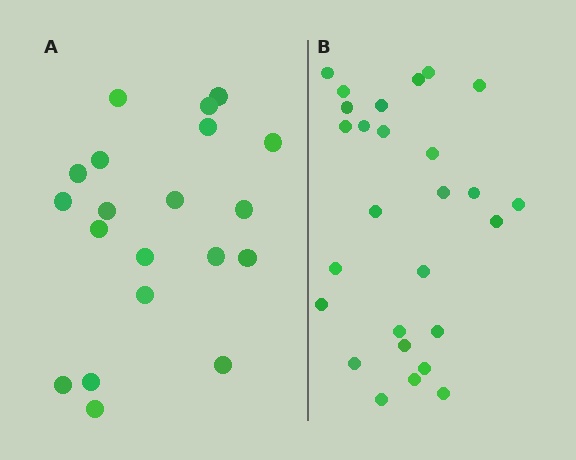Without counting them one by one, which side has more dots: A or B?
Region B (the right region) has more dots.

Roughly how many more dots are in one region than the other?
Region B has roughly 8 or so more dots than region A.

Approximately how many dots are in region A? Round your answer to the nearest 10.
About 20 dots.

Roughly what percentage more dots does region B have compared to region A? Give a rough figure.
About 35% more.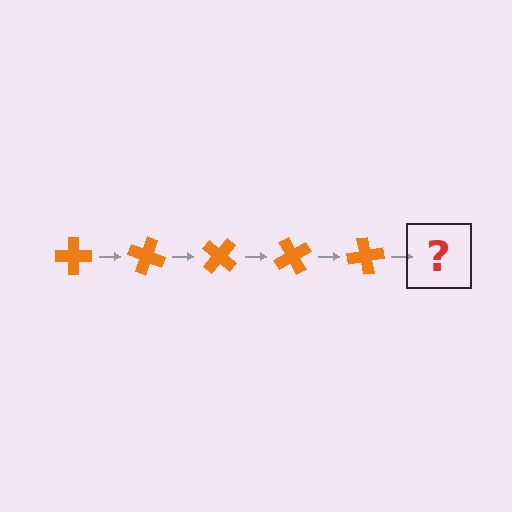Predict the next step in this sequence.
The next step is an orange cross rotated 100 degrees.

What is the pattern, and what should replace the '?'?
The pattern is that the cross rotates 20 degrees each step. The '?' should be an orange cross rotated 100 degrees.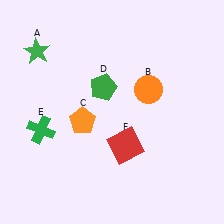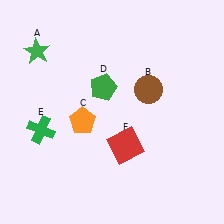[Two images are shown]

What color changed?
The circle (B) changed from orange in Image 1 to brown in Image 2.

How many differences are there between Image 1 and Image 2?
There is 1 difference between the two images.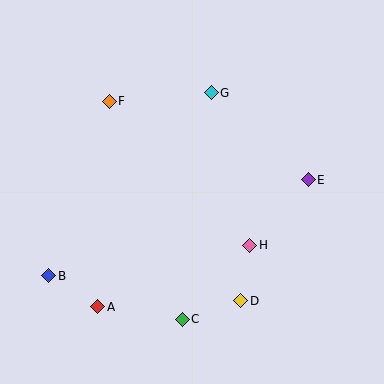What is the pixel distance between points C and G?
The distance between C and G is 229 pixels.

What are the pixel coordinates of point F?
Point F is at (109, 101).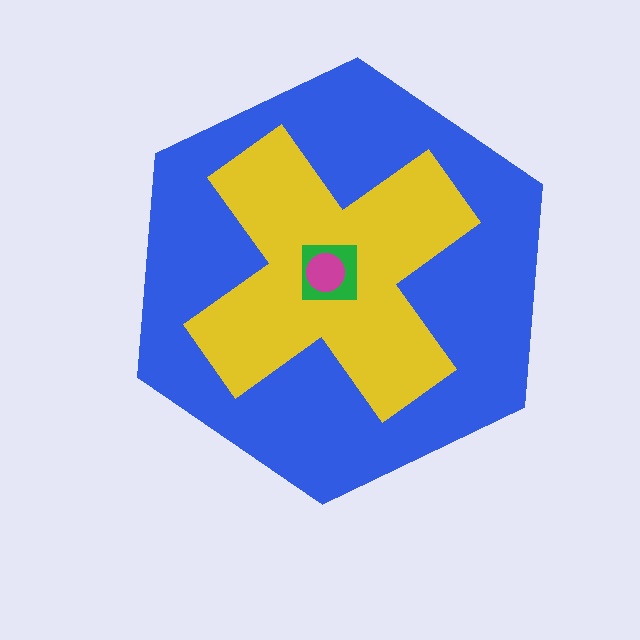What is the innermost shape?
The magenta circle.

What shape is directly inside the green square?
The magenta circle.